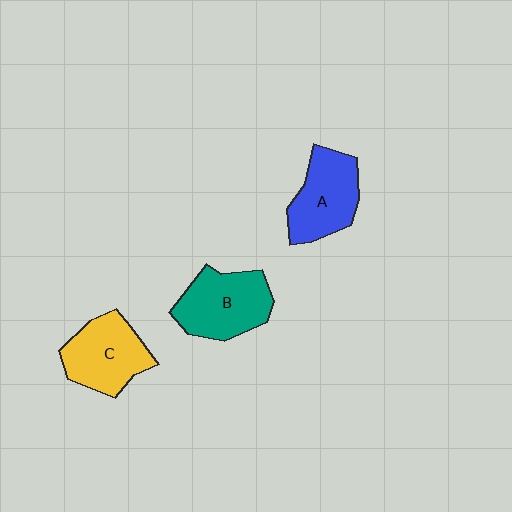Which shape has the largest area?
Shape B (teal).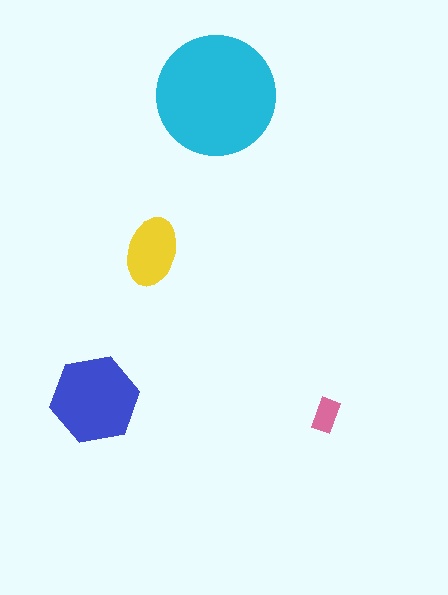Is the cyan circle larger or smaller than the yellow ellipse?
Larger.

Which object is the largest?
The cyan circle.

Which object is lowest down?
The pink rectangle is bottommost.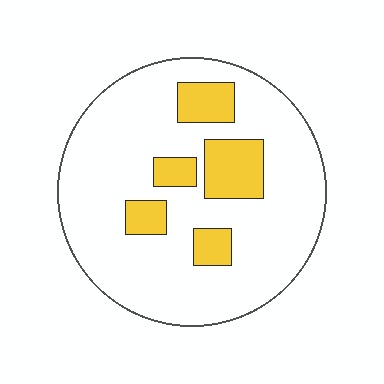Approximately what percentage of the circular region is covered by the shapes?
Approximately 20%.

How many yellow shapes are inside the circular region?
5.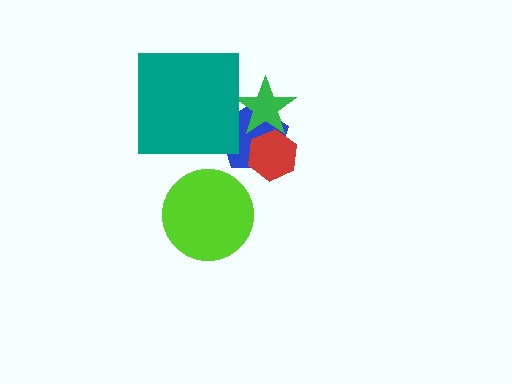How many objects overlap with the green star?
2 objects overlap with the green star.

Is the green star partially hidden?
Yes, it is partially covered by another shape.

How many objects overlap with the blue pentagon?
3 objects overlap with the blue pentagon.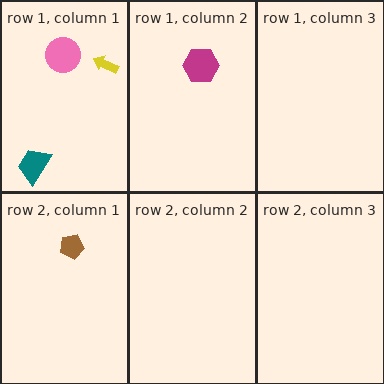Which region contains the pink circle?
The row 1, column 1 region.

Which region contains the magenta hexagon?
The row 1, column 2 region.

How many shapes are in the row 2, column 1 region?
1.